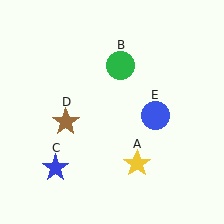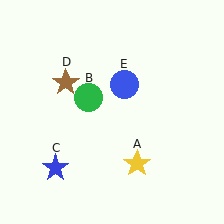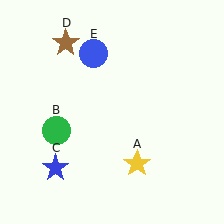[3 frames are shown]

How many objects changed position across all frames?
3 objects changed position: green circle (object B), brown star (object D), blue circle (object E).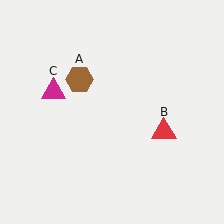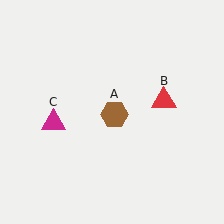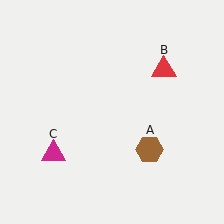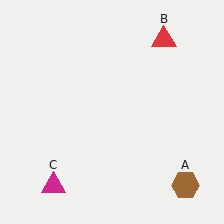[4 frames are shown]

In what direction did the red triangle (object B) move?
The red triangle (object B) moved up.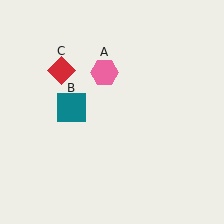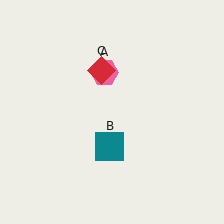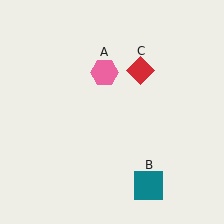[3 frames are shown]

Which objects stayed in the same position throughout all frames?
Pink hexagon (object A) remained stationary.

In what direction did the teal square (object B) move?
The teal square (object B) moved down and to the right.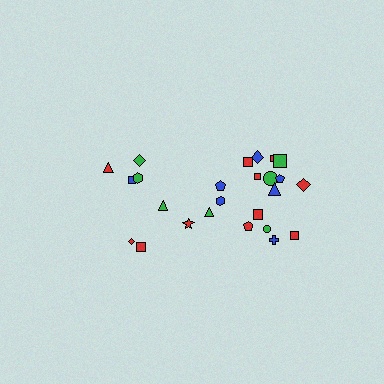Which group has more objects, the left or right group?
The right group.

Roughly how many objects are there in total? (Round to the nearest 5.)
Roughly 25 objects in total.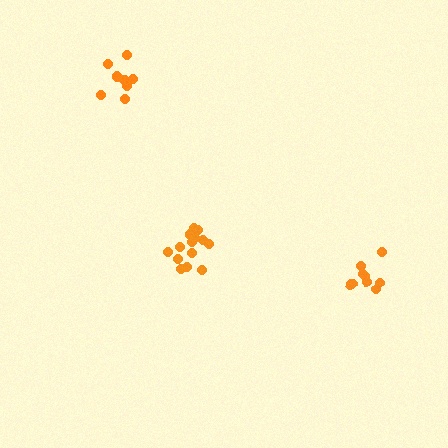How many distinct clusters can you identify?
There are 3 distinct clusters.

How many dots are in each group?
Group 1: 14 dots, Group 2: 9 dots, Group 3: 8 dots (31 total).